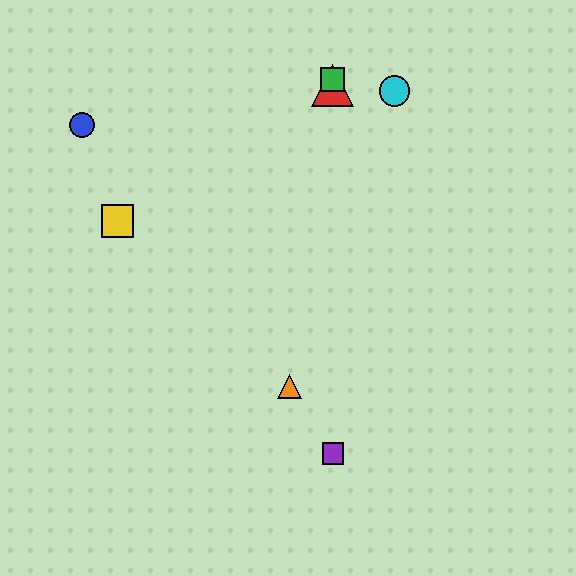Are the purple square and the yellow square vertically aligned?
No, the purple square is at x≈333 and the yellow square is at x≈118.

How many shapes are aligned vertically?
3 shapes (the red triangle, the green square, the purple square) are aligned vertically.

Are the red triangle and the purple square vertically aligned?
Yes, both are at x≈333.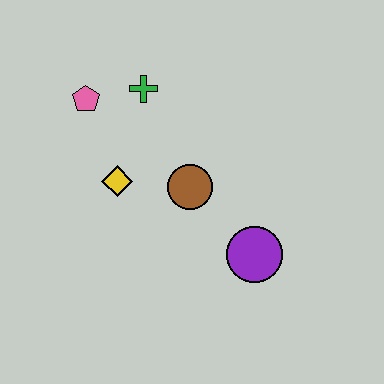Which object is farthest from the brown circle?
The pink pentagon is farthest from the brown circle.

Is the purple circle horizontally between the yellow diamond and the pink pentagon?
No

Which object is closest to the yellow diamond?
The brown circle is closest to the yellow diamond.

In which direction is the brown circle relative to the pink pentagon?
The brown circle is to the right of the pink pentagon.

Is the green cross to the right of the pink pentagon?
Yes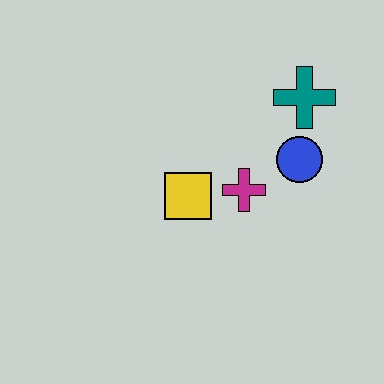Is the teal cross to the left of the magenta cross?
No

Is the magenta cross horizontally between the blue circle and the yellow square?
Yes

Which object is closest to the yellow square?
The magenta cross is closest to the yellow square.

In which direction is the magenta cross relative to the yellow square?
The magenta cross is to the right of the yellow square.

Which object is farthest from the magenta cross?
The teal cross is farthest from the magenta cross.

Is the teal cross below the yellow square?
No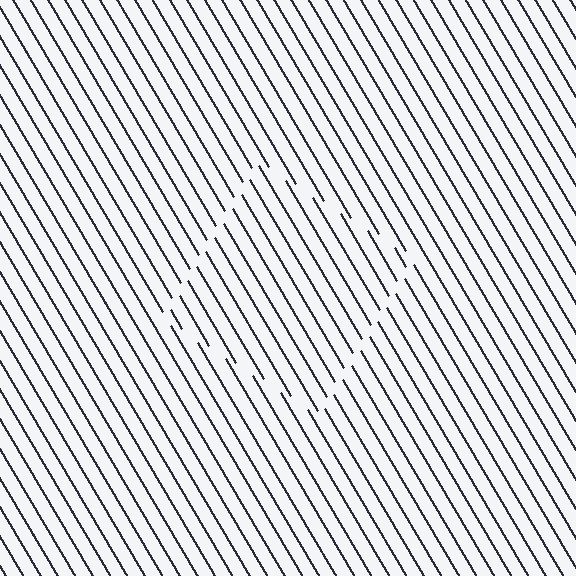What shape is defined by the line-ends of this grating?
An illusory square. The interior of the shape contains the same grating, shifted by half a period — the contour is defined by the phase discontinuity where line-ends from the inner and outer gratings abut.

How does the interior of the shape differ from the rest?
The interior of the shape contains the same grating, shifted by half a period — the contour is defined by the phase discontinuity where line-ends from the inner and outer gratings abut.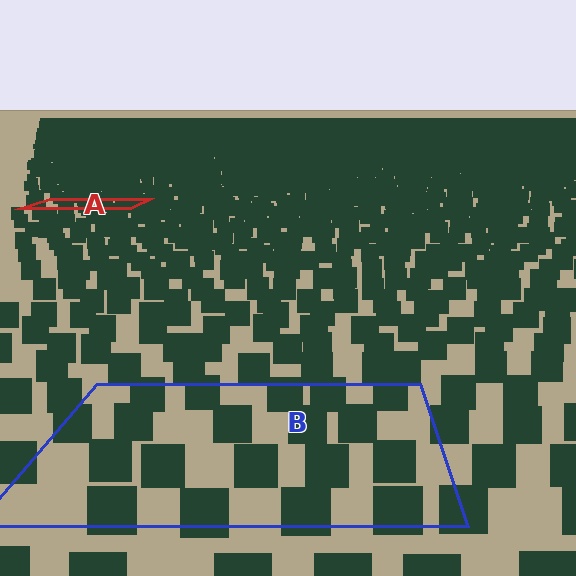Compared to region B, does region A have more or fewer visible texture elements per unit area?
Region A has more texture elements per unit area — they are packed more densely because it is farther away.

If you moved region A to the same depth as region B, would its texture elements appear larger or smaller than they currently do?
They would appear larger. At a closer depth, the same texture elements are projected at a bigger on-screen size.